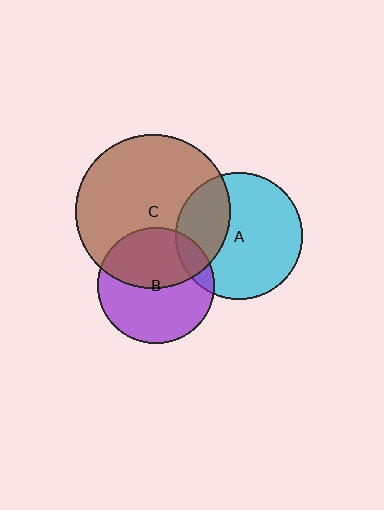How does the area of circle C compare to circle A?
Approximately 1.5 times.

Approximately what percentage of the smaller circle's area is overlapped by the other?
Approximately 30%.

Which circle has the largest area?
Circle C (brown).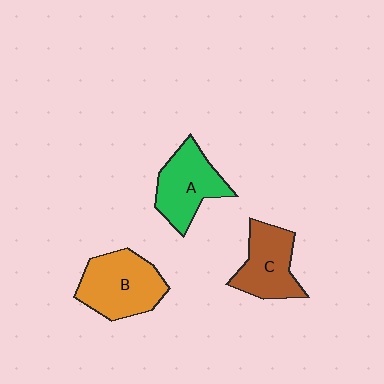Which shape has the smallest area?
Shape C (brown).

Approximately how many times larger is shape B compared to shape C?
Approximately 1.2 times.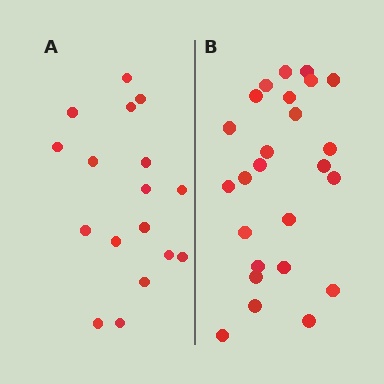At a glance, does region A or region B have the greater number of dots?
Region B (the right region) has more dots.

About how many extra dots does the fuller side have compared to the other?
Region B has roughly 8 or so more dots than region A.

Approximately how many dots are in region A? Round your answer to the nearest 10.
About 20 dots. (The exact count is 17, which rounds to 20.)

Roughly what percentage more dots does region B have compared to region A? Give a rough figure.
About 45% more.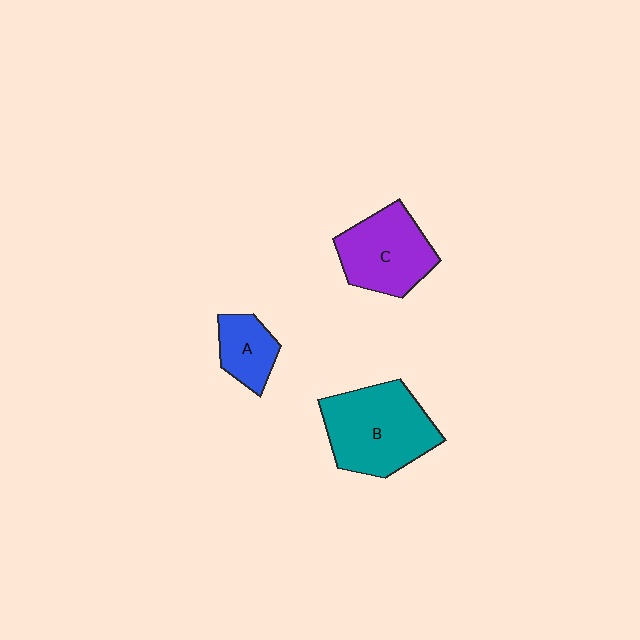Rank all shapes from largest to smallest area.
From largest to smallest: B (teal), C (purple), A (blue).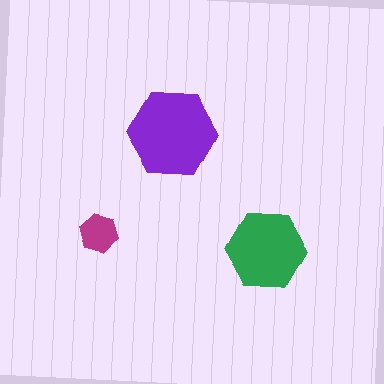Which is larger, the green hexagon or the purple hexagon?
The purple one.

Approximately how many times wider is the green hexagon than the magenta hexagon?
About 2 times wider.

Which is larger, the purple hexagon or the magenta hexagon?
The purple one.